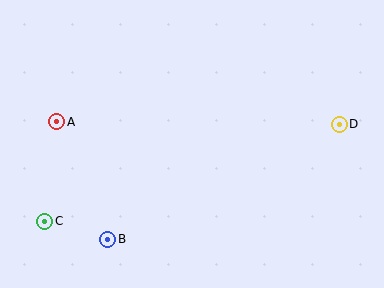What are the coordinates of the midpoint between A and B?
The midpoint between A and B is at (82, 180).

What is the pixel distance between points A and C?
The distance between A and C is 100 pixels.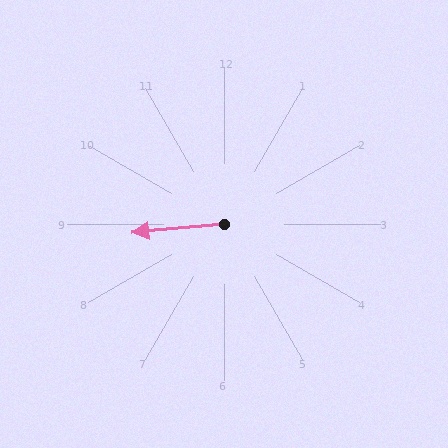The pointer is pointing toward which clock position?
Roughly 9 o'clock.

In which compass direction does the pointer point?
West.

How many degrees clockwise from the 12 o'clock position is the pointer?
Approximately 265 degrees.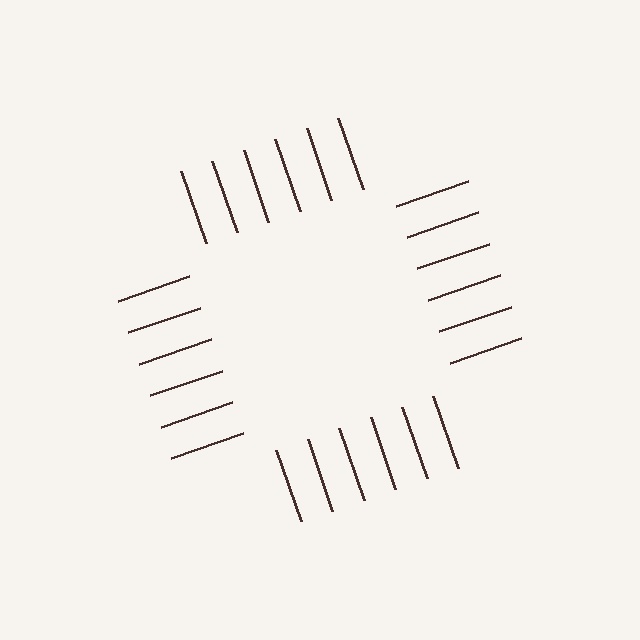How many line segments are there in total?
24 — 6 along each of the 4 edges.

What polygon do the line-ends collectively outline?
An illusory square — the line segments terminate on its edges but no continuous stroke is drawn.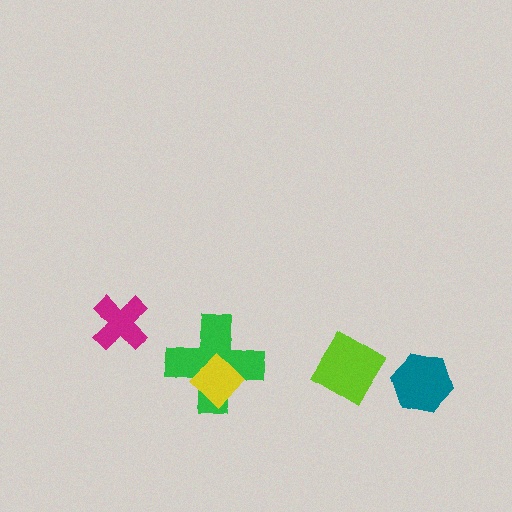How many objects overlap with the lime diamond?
0 objects overlap with the lime diamond.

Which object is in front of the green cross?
The yellow diamond is in front of the green cross.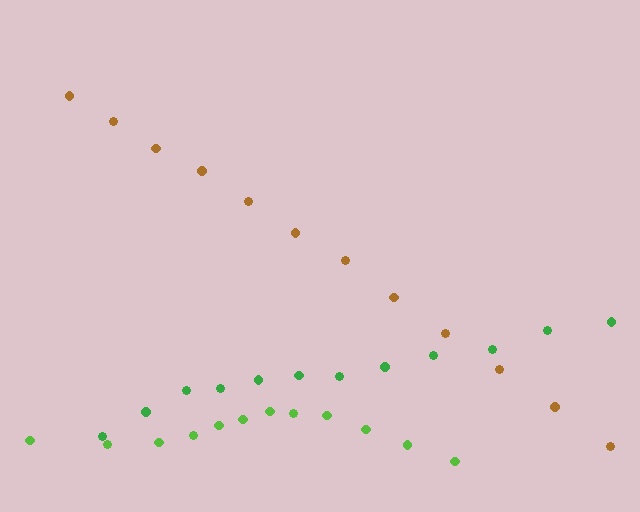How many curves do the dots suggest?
There are 3 distinct paths.